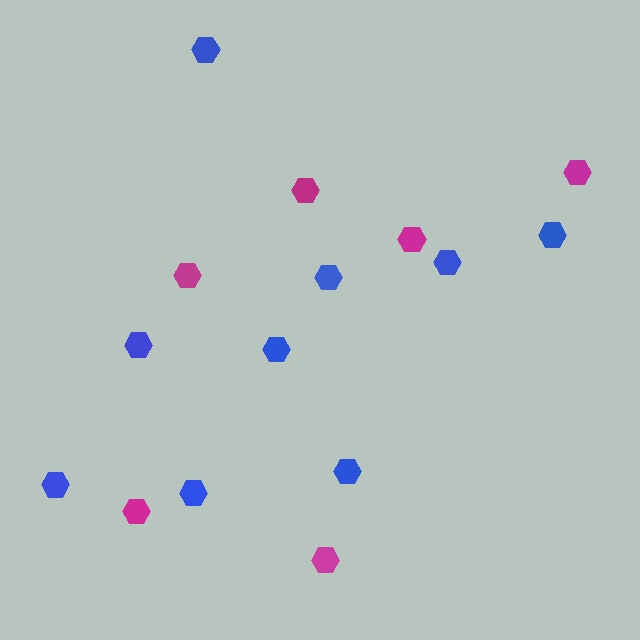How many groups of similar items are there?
There are 2 groups: one group of blue hexagons (9) and one group of magenta hexagons (6).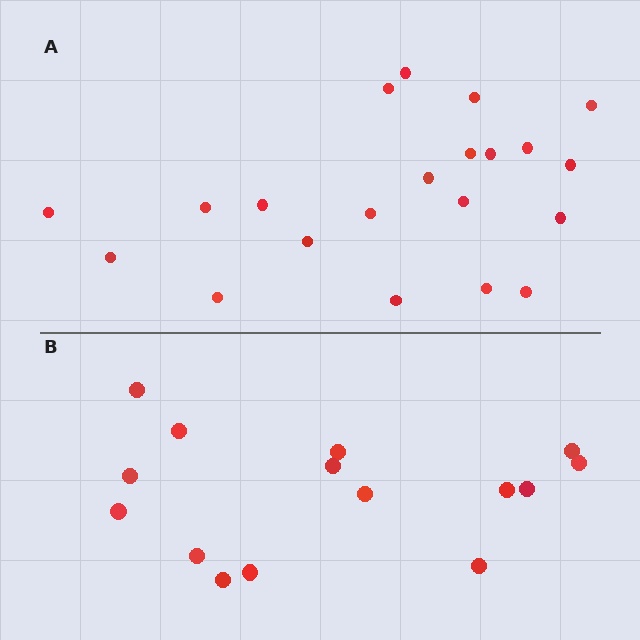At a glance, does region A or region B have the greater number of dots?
Region A (the top region) has more dots.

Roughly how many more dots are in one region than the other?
Region A has about 6 more dots than region B.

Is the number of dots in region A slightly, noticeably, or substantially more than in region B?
Region A has noticeably more, but not dramatically so. The ratio is roughly 1.4 to 1.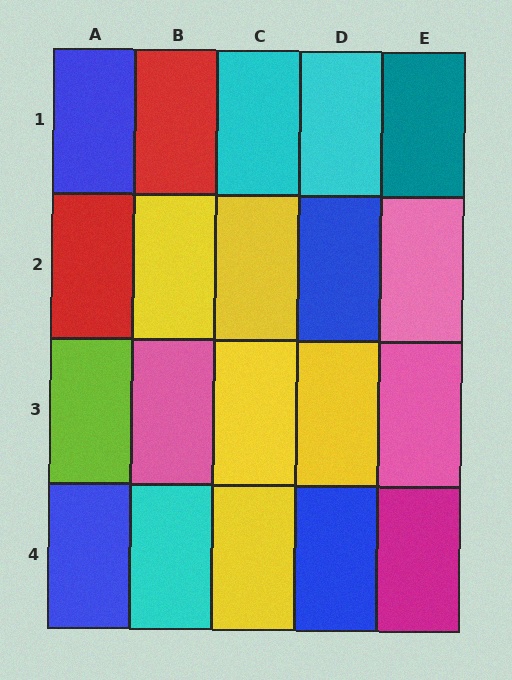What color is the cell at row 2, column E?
Pink.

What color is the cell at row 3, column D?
Yellow.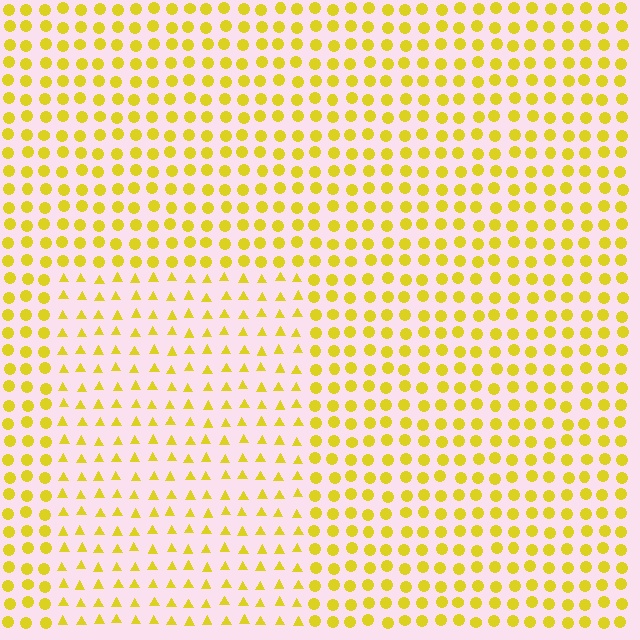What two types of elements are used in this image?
The image uses triangles inside the rectangle region and circles outside it.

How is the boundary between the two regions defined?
The boundary is defined by a change in element shape: triangles inside vs. circles outside. All elements share the same color and spacing.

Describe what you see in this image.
The image is filled with small yellow elements arranged in a uniform grid. A rectangle-shaped region contains triangles, while the surrounding area contains circles. The boundary is defined purely by the change in element shape.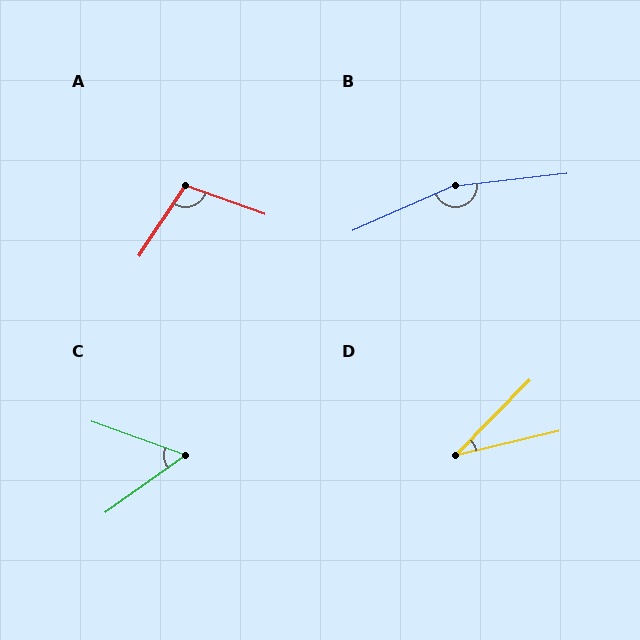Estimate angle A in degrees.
Approximately 104 degrees.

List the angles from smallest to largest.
D (32°), C (55°), A (104°), B (162°).